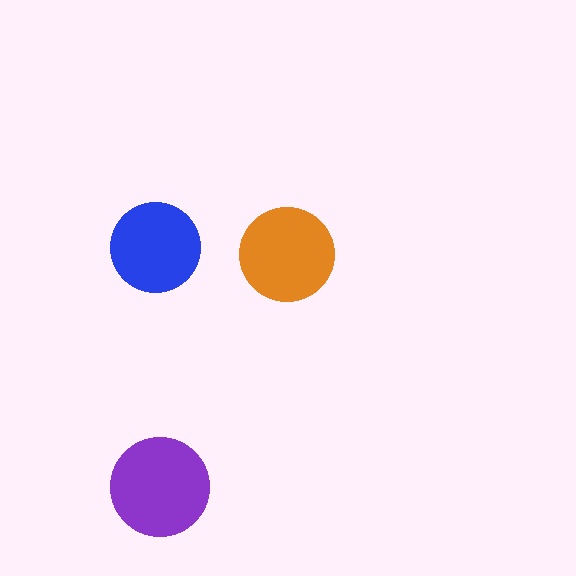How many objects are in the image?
There are 3 objects in the image.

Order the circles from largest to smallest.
the purple one, the orange one, the blue one.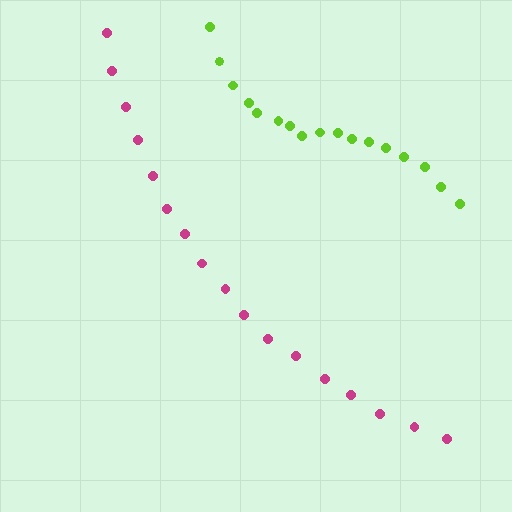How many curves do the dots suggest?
There are 2 distinct paths.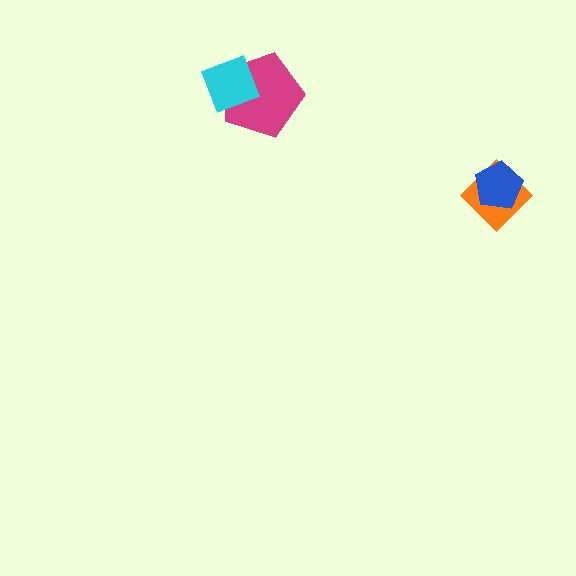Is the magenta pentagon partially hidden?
Yes, it is partially covered by another shape.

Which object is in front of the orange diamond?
The blue pentagon is in front of the orange diamond.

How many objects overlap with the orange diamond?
1 object overlaps with the orange diamond.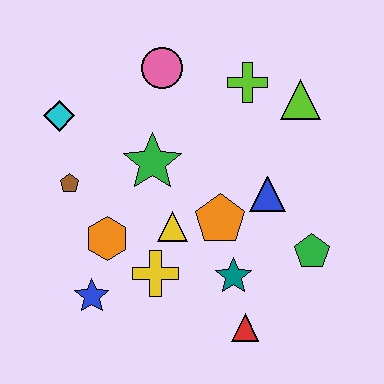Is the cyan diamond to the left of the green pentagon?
Yes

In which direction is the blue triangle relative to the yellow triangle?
The blue triangle is to the right of the yellow triangle.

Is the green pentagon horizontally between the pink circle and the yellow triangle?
No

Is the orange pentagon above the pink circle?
No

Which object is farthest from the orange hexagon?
The lime triangle is farthest from the orange hexagon.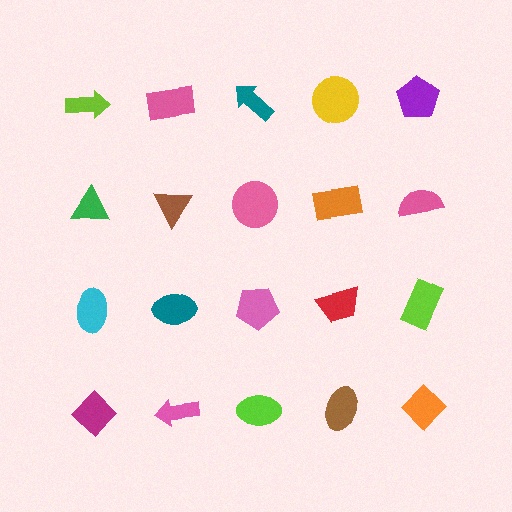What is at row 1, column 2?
A pink rectangle.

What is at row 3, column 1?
A cyan ellipse.